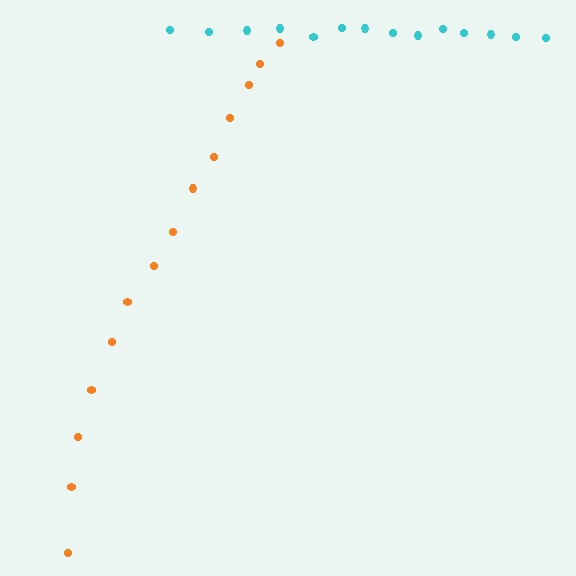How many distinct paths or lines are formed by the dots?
There are 2 distinct paths.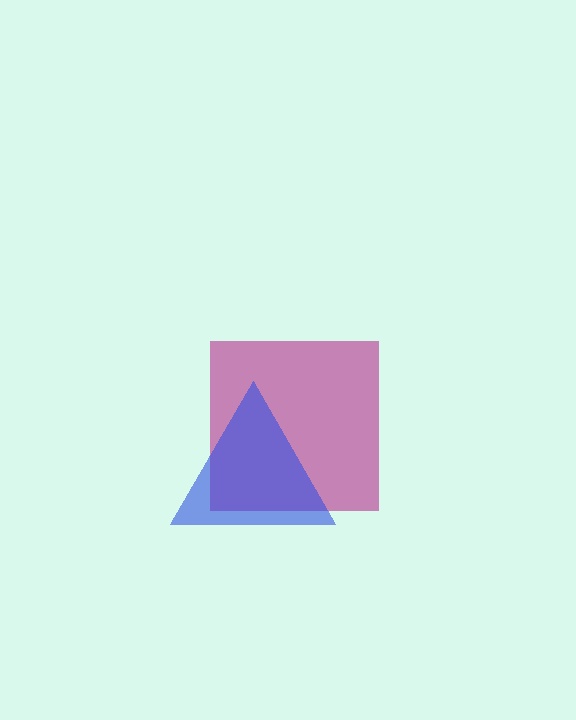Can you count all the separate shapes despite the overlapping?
Yes, there are 2 separate shapes.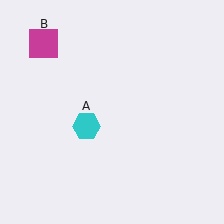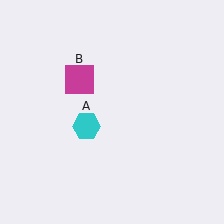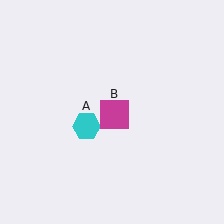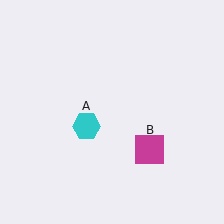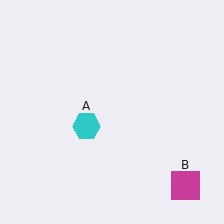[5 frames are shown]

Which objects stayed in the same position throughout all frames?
Cyan hexagon (object A) remained stationary.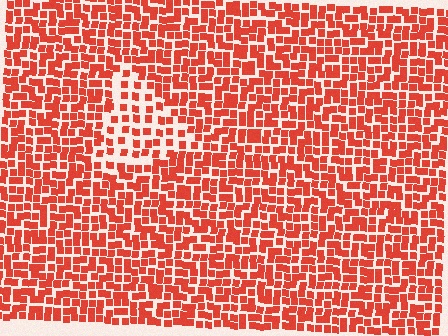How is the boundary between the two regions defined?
The boundary is defined by a change in element density (approximately 1.9x ratio). All elements are the same color, size, and shape.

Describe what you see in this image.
The image contains small red elements arranged at two different densities. A triangle-shaped region is visible where the elements are less densely packed than the surrounding area.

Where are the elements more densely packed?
The elements are more densely packed outside the triangle boundary.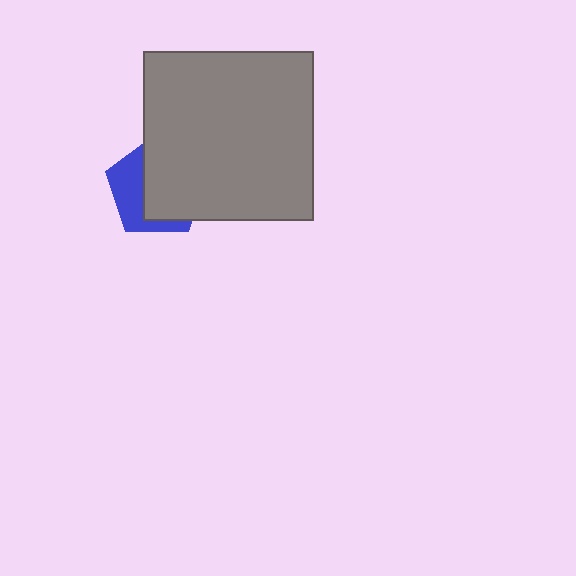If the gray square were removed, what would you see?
You would see the complete blue pentagon.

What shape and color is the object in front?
The object in front is a gray square.